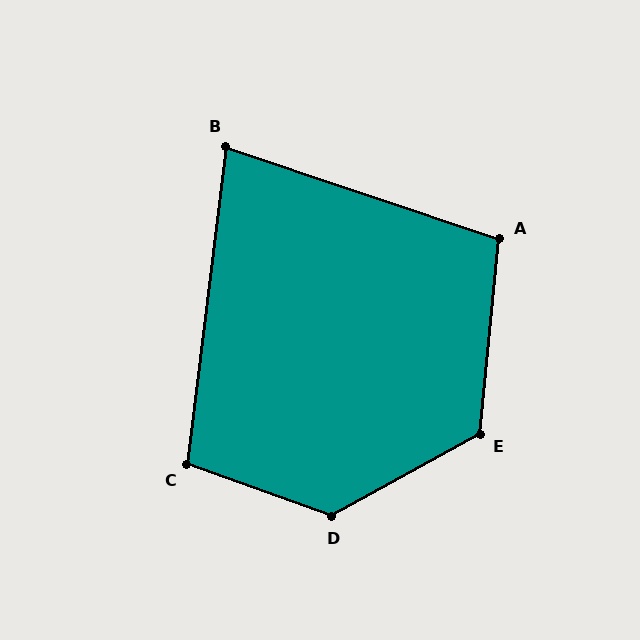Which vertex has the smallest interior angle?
B, at approximately 79 degrees.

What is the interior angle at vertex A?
Approximately 103 degrees (obtuse).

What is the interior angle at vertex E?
Approximately 125 degrees (obtuse).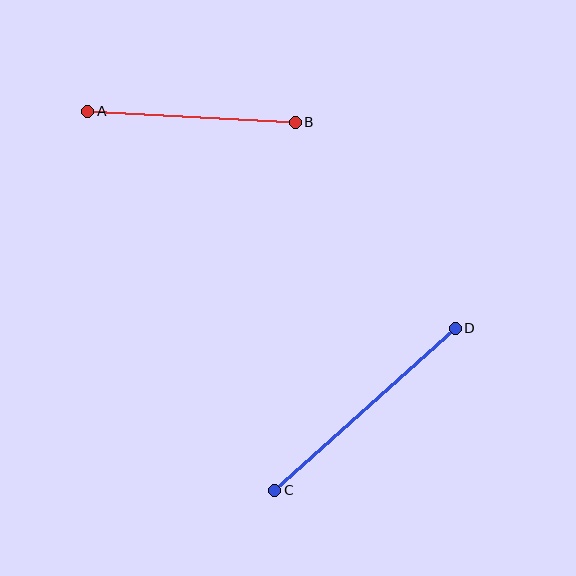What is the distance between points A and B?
The distance is approximately 208 pixels.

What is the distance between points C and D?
The distance is approximately 242 pixels.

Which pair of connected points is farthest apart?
Points C and D are farthest apart.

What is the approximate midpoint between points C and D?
The midpoint is at approximately (365, 409) pixels.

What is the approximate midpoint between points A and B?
The midpoint is at approximately (191, 117) pixels.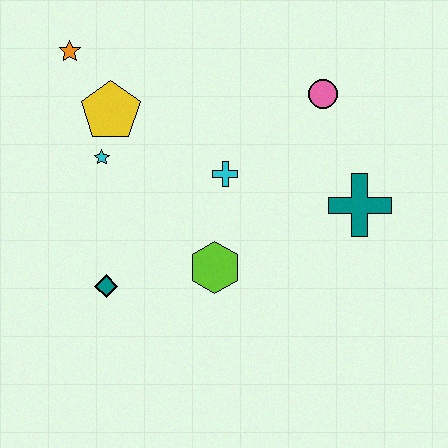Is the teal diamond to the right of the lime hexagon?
No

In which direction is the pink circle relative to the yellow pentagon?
The pink circle is to the right of the yellow pentagon.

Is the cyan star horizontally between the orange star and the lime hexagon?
Yes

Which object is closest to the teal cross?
The pink circle is closest to the teal cross.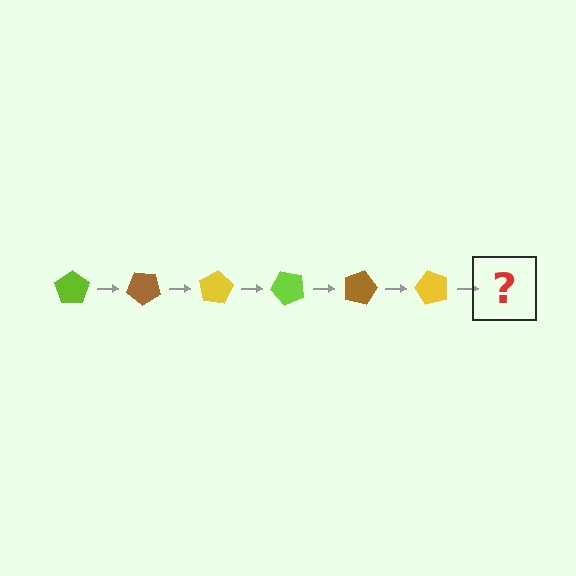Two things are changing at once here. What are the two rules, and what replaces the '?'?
The two rules are that it rotates 40 degrees each step and the color cycles through lime, brown, and yellow. The '?' should be a lime pentagon, rotated 240 degrees from the start.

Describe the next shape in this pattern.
It should be a lime pentagon, rotated 240 degrees from the start.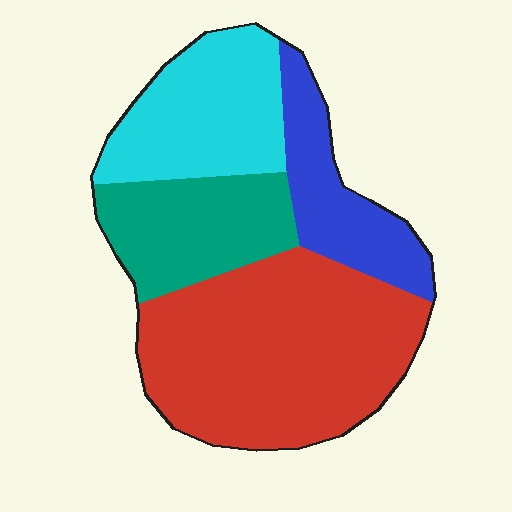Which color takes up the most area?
Red, at roughly 45%.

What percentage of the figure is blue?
Blue covers 16% of the figure.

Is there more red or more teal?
Red.